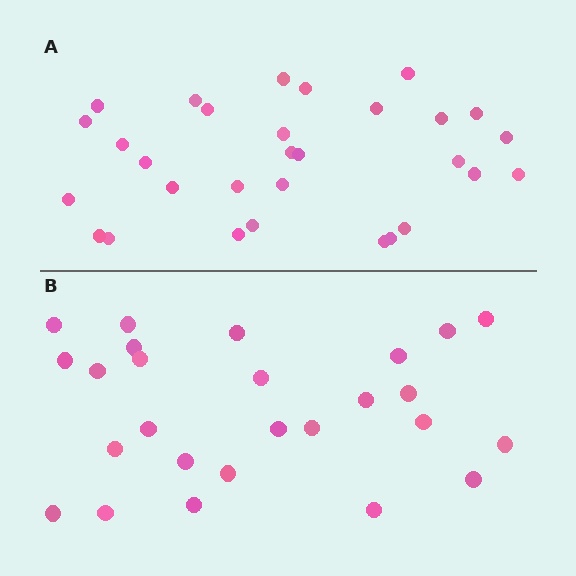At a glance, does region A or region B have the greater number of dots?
Region A (the top region) has more dots.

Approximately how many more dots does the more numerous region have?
Region A has about 4 more dots than region B.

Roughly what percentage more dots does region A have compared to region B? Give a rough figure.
About 15% more.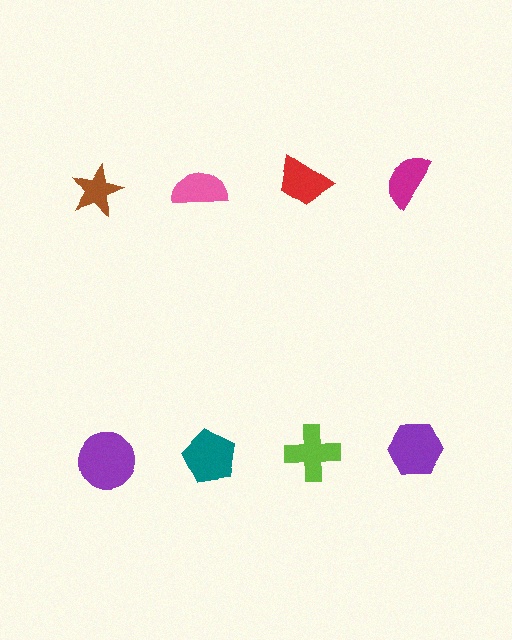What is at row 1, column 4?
A magenta semicircle.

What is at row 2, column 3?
A lime cross.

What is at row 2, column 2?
A teal pentagon.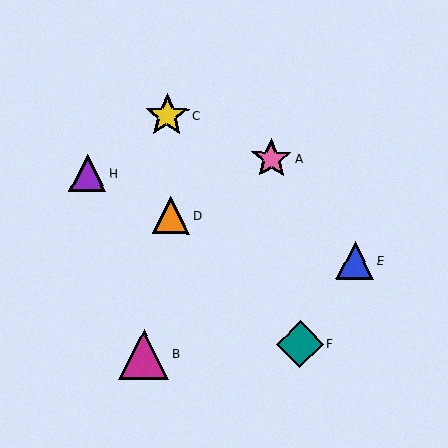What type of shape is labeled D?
Shape D is an orange triangle.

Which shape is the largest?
The magenta triangle (labeled B) is the largest.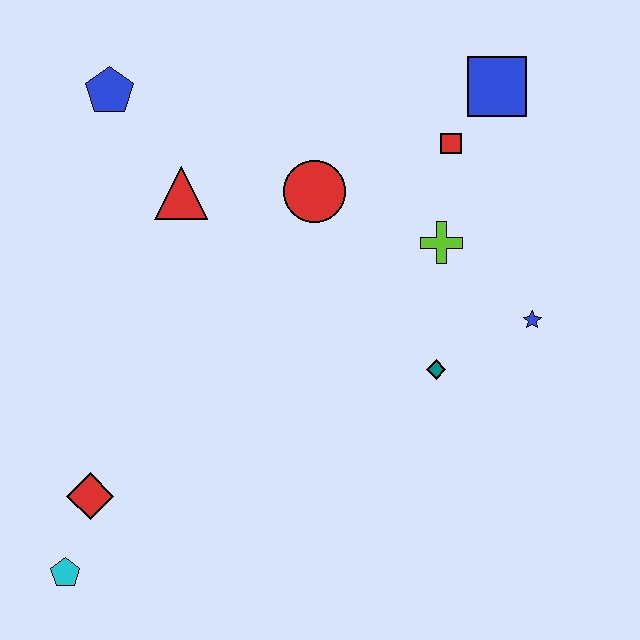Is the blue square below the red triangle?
No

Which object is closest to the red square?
The blue square is closest to the red square.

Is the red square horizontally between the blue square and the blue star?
No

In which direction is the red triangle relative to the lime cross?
The red triangle is to the left of the lime cross.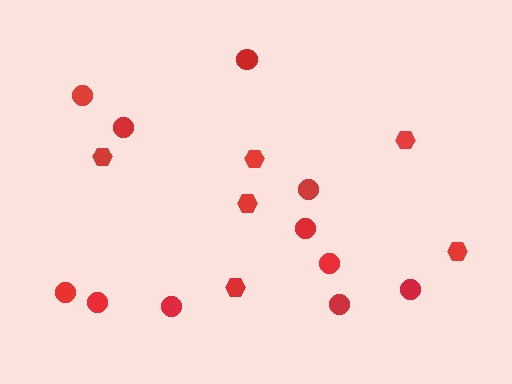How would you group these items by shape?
There are 2 groups: one group of circles (11) and one group of hexagons (6).